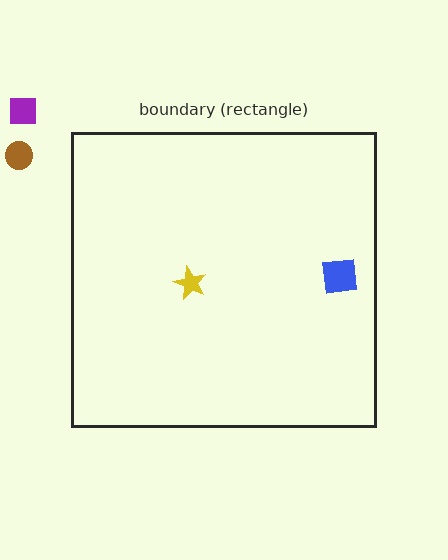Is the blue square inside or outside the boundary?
Inside.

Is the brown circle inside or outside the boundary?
Outside.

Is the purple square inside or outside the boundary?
Outside.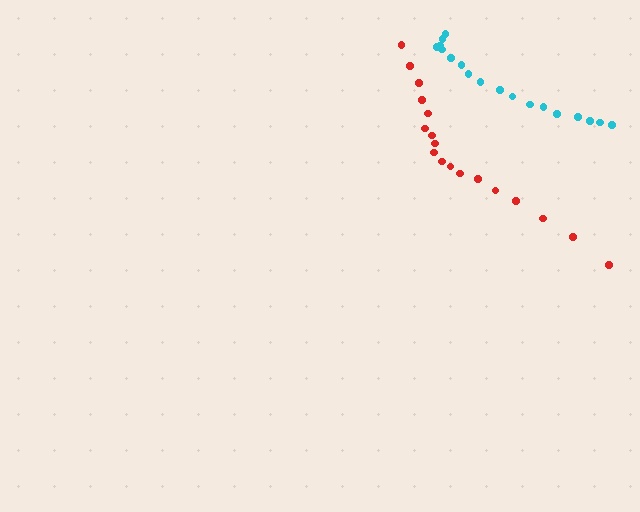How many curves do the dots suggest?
There are 2 distinct paths.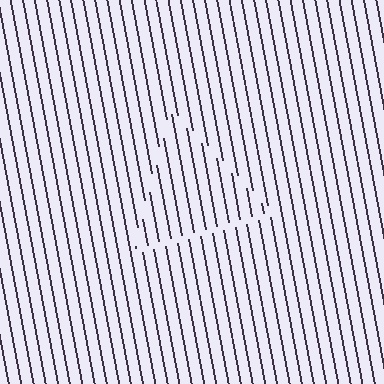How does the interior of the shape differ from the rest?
The interior of the shape contains the same grating, shifted by half a period — the contour is defined by the phase discontinuity where line-ends from the inner and outer gratings abut.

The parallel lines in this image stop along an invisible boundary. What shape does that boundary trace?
An illusory triangle. The interior of the shape contains the same grating, shifted by half a period — the contour is defined by the phase discontinuity where line-ends from the inner and outer gratings abut.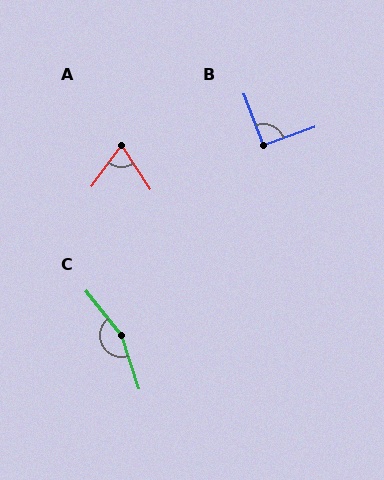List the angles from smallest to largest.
A (70°), B (91°), C (160°).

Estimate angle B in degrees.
Approximately 91 degrees.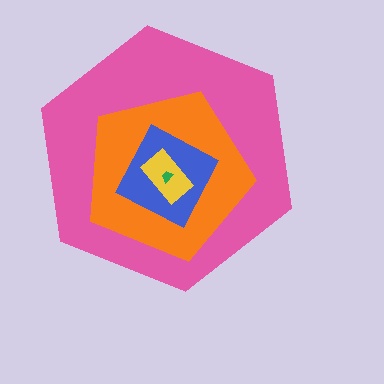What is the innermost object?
The green trapezoid.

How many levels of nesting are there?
5.